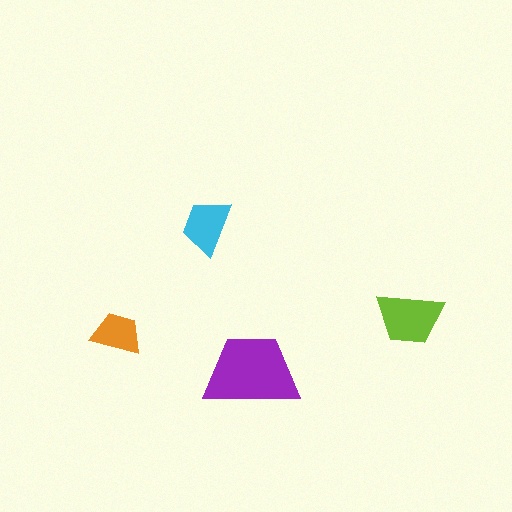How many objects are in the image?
There are 4 objects in the image.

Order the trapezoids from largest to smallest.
the purple one, the lime one, the cyan one, the orange one.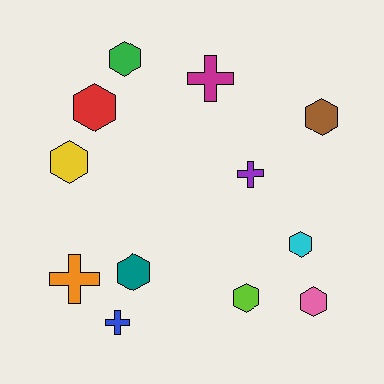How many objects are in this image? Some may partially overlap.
There are 12 objects.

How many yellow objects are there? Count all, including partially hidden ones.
There is 1 yellow object.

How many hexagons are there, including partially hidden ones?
There are 8 hexagons.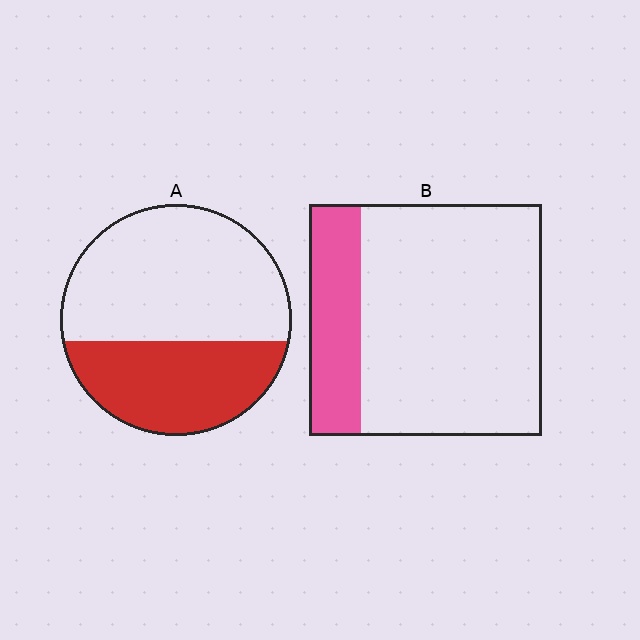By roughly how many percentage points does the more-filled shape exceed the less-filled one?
By roughly 15 percentage points (A over B).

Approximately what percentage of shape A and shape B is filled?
A is approximately 40% and B is approximately 20%.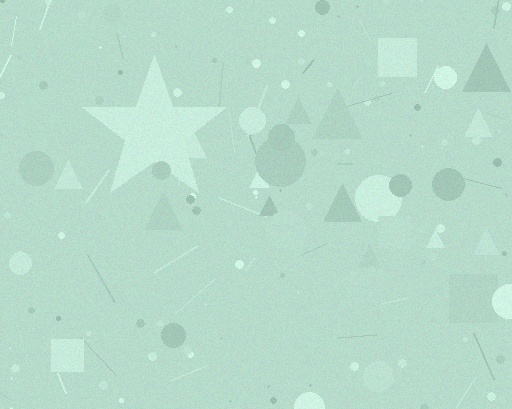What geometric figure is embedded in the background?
A star is embedded in the background.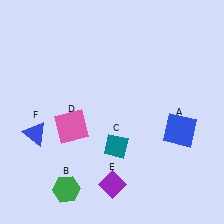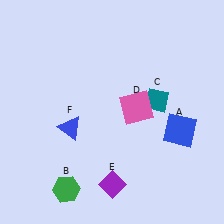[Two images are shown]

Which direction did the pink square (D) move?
The pink square (D) moved right.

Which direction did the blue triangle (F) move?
The blue triangle (F) moved right.